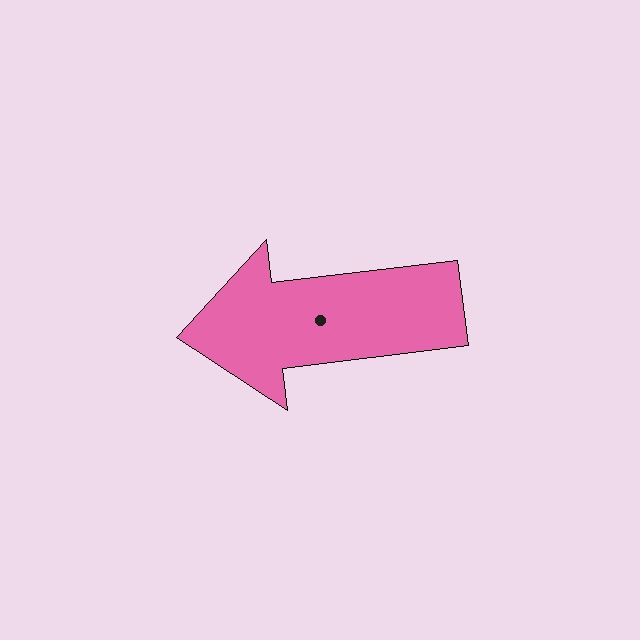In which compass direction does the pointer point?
West.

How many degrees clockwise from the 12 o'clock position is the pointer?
Approximately 263 degrees.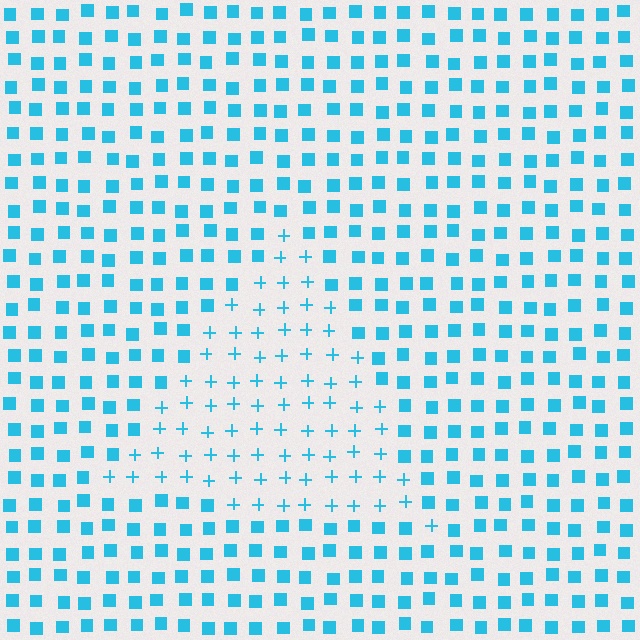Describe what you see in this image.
The image is filled with small cyan elements arranged in a uniform grid. A triangle-shaped region contains plus signs, while the surrounding area contains squares. The boundary is defined purely by the change in element shape.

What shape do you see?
I see a triangle.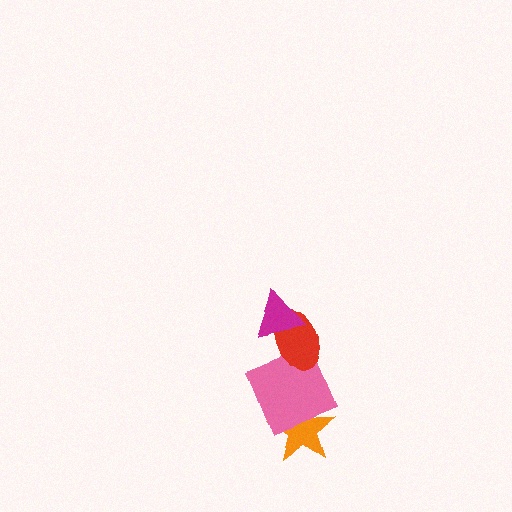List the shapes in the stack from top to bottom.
From top to bottom: the magenta triangle, the red ellipse, the pink square, the orange star.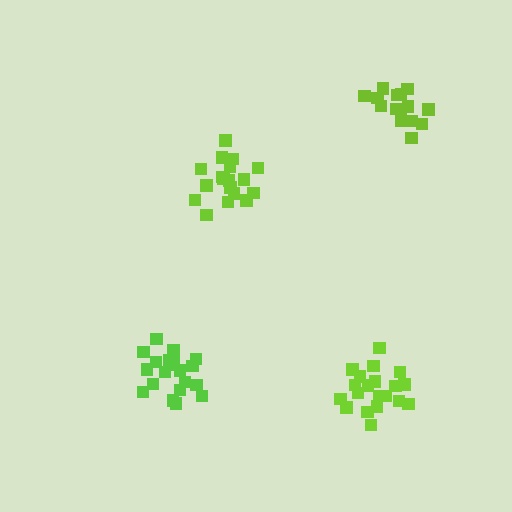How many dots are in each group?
Group 1: 18 dots, Group 2: 20 dots, Group 3: 20 dots, Group 4: 15 dots (73 total).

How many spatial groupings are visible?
There are 4 spatial groupings.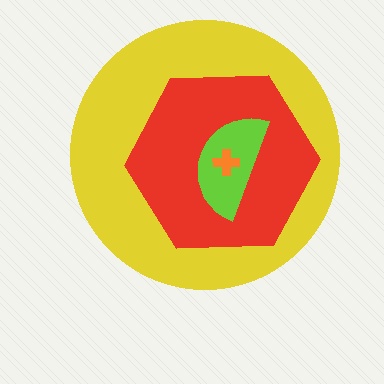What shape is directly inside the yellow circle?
The red hexagon.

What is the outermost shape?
The yellow circle.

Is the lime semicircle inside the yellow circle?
Yes.